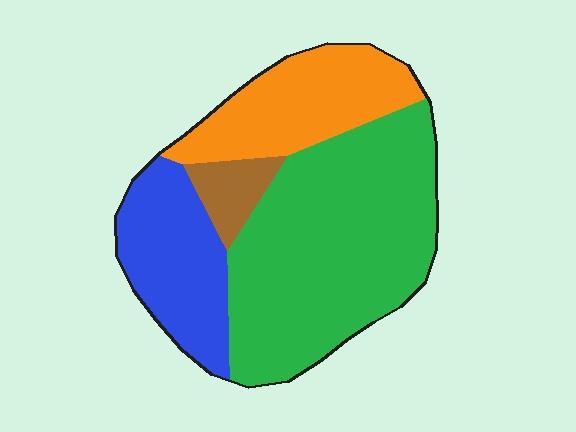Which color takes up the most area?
Green, at roughly 50%.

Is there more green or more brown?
Green.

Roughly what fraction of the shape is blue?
Blue takes up about one fifth (1/5) of the shape.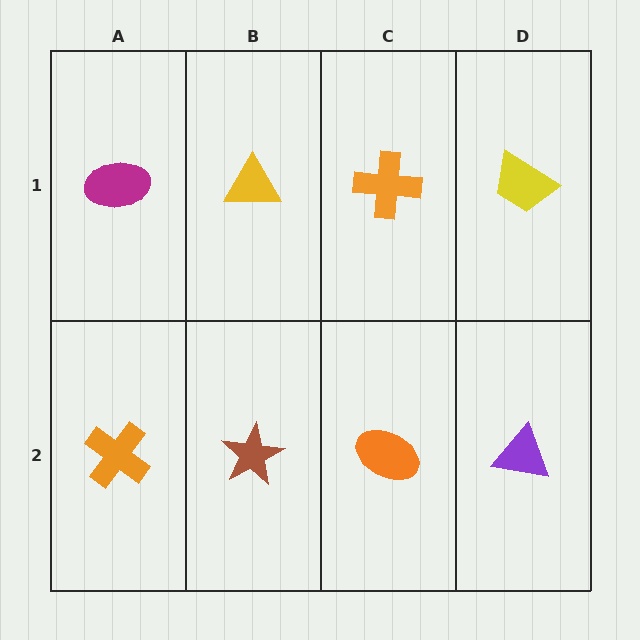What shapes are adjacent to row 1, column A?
An orange cross (row 2, column A), a yellow triangle (row 1, column B).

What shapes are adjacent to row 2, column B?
A yellow triangle (row 1, column B), an orange cross (row 2, column A), an orange ellipse (row 2, column C).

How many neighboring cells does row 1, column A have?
2.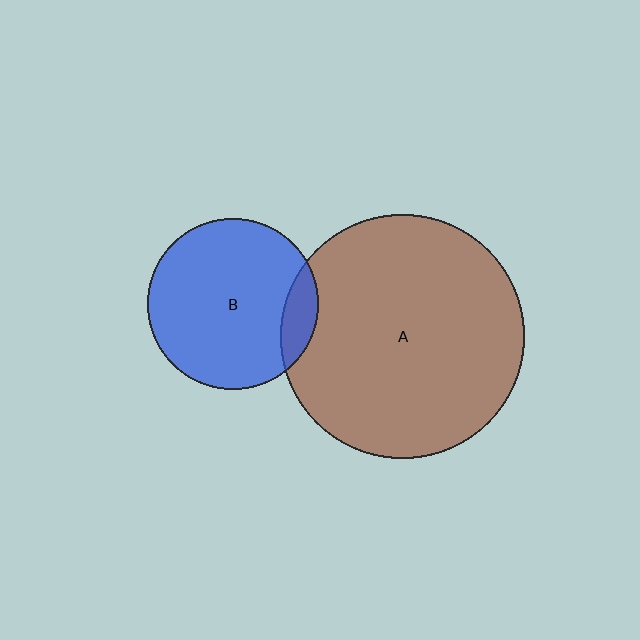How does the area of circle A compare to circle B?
Approximately 2.1 times.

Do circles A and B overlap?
Yes.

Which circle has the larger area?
Circle A (brown).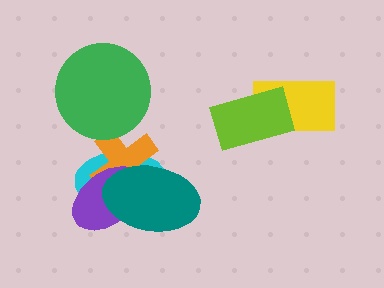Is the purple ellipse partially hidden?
Yes, it is partially covered by another shape.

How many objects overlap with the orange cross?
3 objects overlap with the orange cross.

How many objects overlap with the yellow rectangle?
1 object overlaps with the yellow rectangle.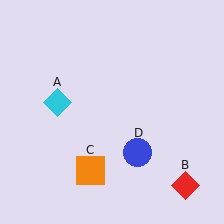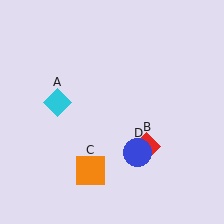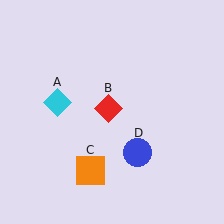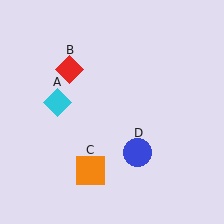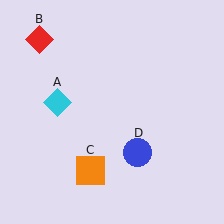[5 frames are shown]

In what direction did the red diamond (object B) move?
The red diamond (object B) moved up and to the left.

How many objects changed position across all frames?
1 object changed position: red diamond (object B).